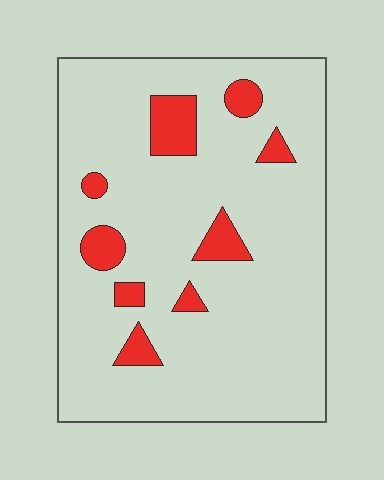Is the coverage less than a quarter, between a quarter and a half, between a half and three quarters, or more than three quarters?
Less than a quarter.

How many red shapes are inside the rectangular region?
9.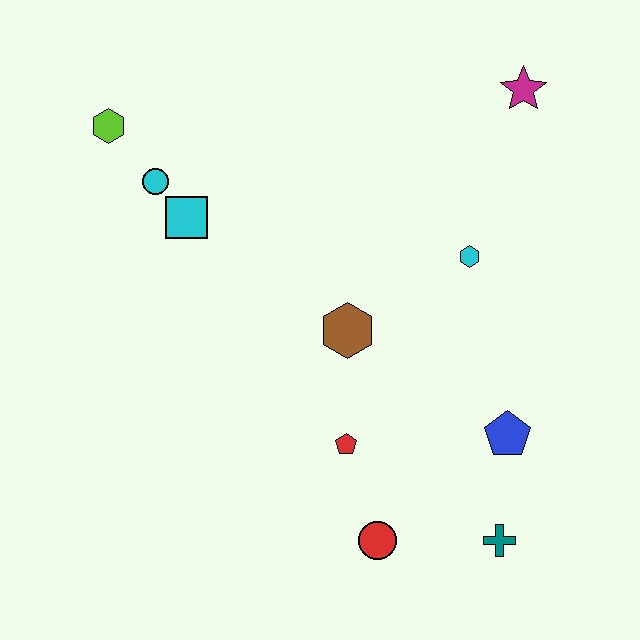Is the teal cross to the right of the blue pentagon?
No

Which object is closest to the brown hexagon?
The red pentagon is closest to the brown hexagon.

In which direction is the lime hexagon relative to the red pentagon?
The lime hexagon is above the red pentagon.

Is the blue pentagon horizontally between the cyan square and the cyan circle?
No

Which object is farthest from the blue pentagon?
The lime hexagon is farthest from the blue pentagon.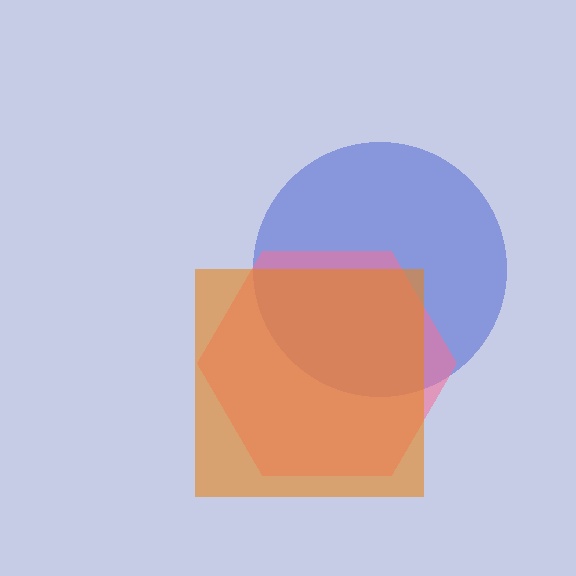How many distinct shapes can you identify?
There are 3 distinct shapes: a blue circle, a pink hexagon, an orange square.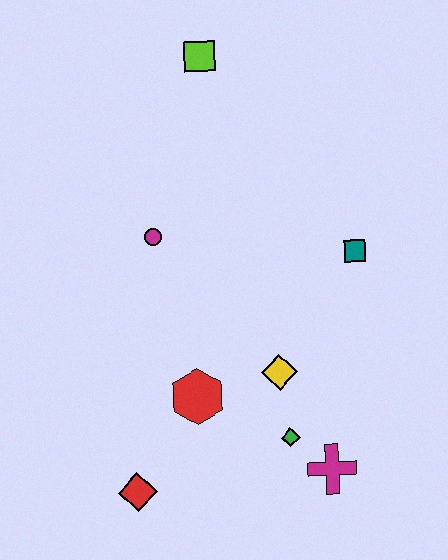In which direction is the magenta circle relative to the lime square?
The magenta circle is below the lime square.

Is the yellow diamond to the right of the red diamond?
Yes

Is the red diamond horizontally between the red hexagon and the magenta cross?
No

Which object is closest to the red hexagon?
The yellow diamond is closest to the red hexagon.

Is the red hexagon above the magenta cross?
Yes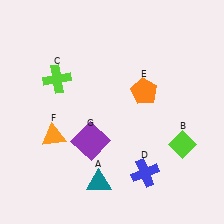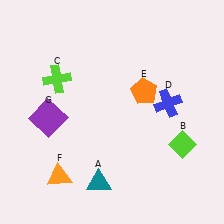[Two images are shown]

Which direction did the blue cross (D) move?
The blue cross (D) moved up.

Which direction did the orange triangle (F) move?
The orange triangle (F) moved down.